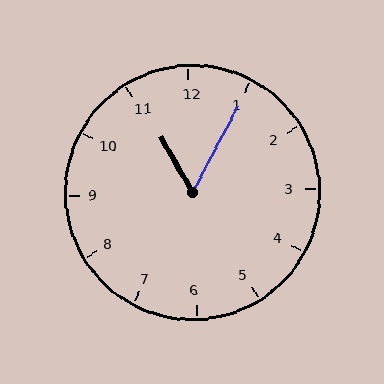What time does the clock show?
11:05.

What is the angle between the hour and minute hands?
Approximately 58 degrees.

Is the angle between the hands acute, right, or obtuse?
It is acute.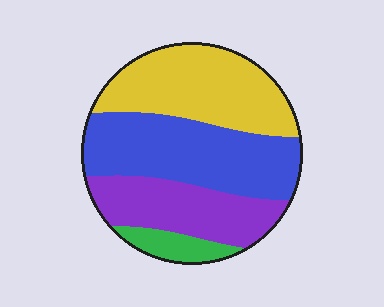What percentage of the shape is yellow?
Yellow takes up between a quarter and a half of the shape.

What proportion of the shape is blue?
Blue covers 36% of the shape.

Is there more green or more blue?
Blue.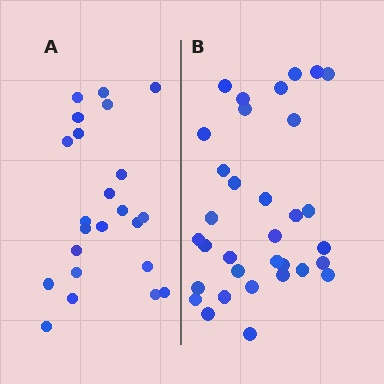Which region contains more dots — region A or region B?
Region B (the right region) has more dots.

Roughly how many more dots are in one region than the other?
Region B has roughly 10 or so more dots than region A.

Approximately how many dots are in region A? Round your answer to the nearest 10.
About 20 dots. (The exact count is 23, which rounds to 20.)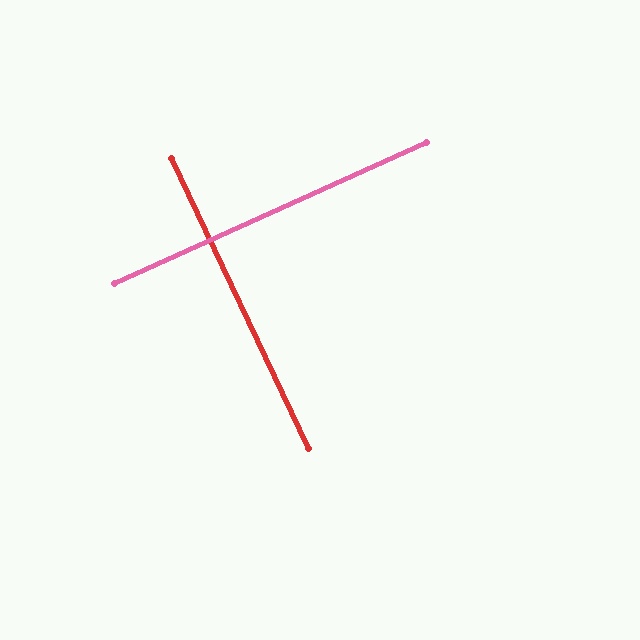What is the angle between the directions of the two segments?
Approximately 89 degrees.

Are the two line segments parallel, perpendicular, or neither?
Perpendicular — they meet at approximately 89°.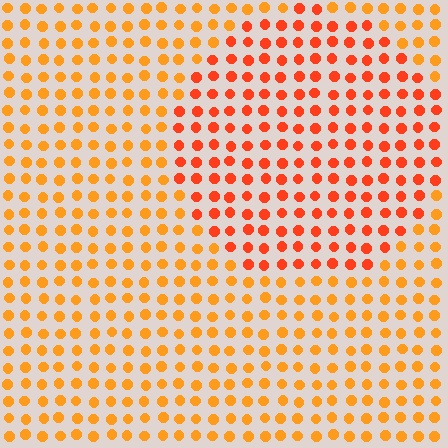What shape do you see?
I see a circle.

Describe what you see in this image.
The image is filled with small orange elements in a uniform arrangement. A circle-shaped region is visible where the elements are tinted to a slightly different hue, forming a subtle color boundary.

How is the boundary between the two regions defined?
The boundary is defined purely by a slight shift in hue (about 25 degrees). Spacing, size, and orientation are identical on both sides.